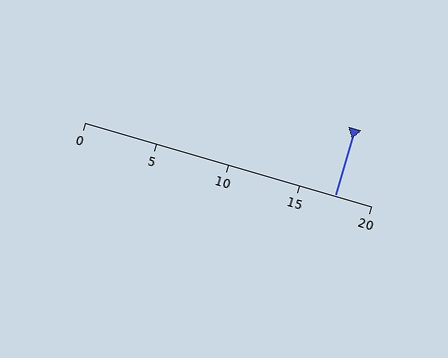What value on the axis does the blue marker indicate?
The marker indicates approximately 17.5.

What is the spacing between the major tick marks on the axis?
The major ticks are spaced 5 apart.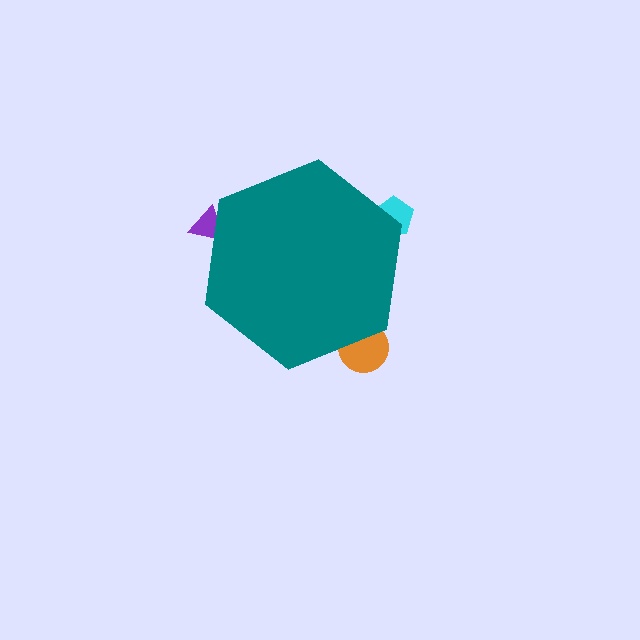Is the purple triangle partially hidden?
Yes, the purple triangle is partially hidden behind the teal hexagon.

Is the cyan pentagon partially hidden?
Yes, the cyan pentagon is partially hidden behind the teal hexagon.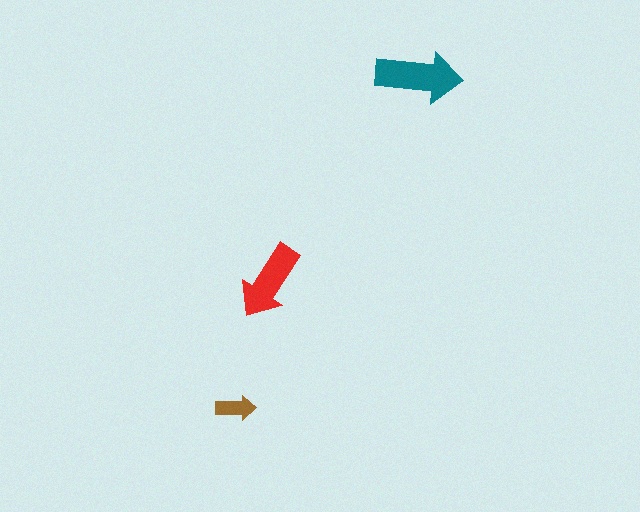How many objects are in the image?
There are 3 objects in the image.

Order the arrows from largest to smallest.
the teal one, the red one, the brown one.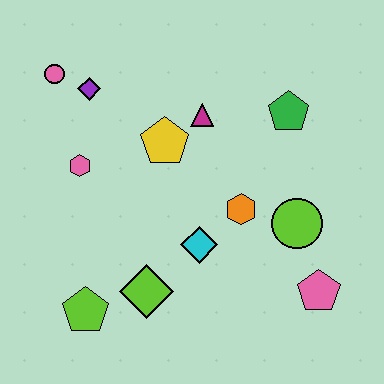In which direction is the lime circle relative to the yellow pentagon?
The lime circle is to the right of the yellow pentagon.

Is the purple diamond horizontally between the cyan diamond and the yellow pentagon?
No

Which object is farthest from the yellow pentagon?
The pink pentagon is farthest from the yellow pentagon.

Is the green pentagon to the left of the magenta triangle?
No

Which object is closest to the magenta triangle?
The yellow pentagon is closest to the magenta triangle.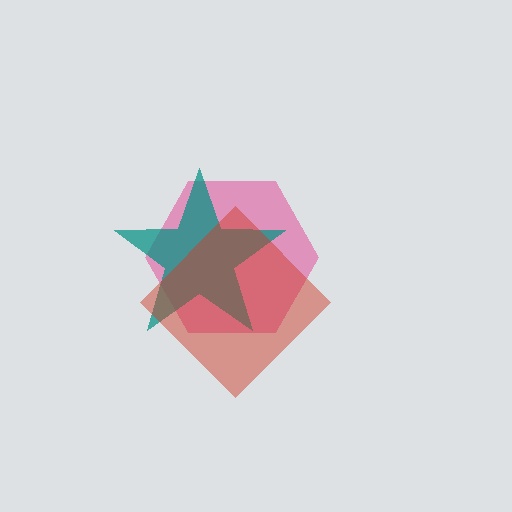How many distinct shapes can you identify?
There are 3 distinct shapes: a pink hexagon, a teal star, a red diamond.